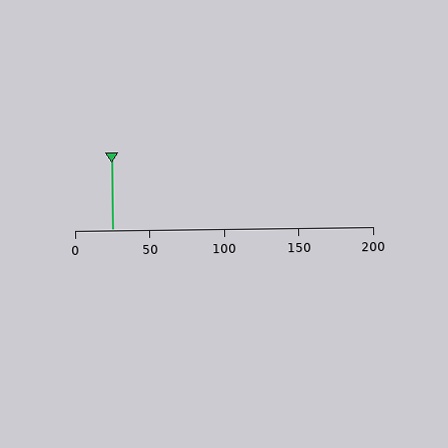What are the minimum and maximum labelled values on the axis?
The axis runs from 0 to 200.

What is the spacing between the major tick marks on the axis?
The major ticks are spaced 50 apart.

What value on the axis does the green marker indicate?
The marker indicates approximately 25.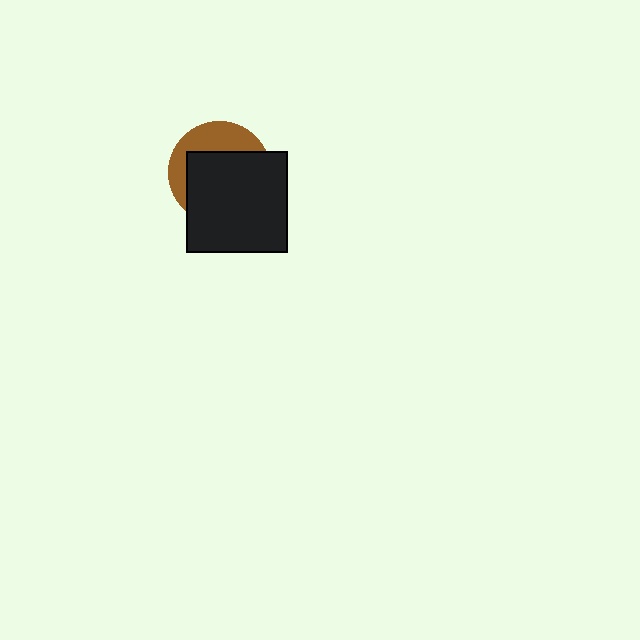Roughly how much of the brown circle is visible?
A small part of it is visible (roughly 34%).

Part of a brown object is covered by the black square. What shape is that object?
It is a circle.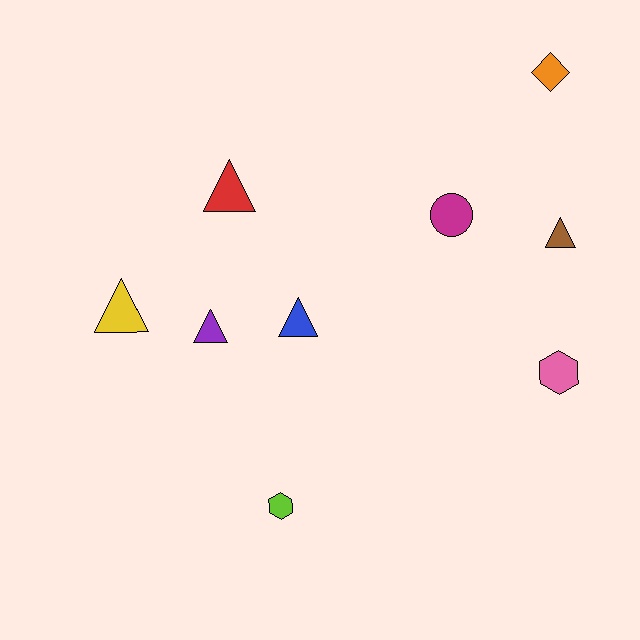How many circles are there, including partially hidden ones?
There is 1 circle.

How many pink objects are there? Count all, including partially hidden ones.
There is 1 pink object.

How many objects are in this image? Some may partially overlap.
There are 9 objects.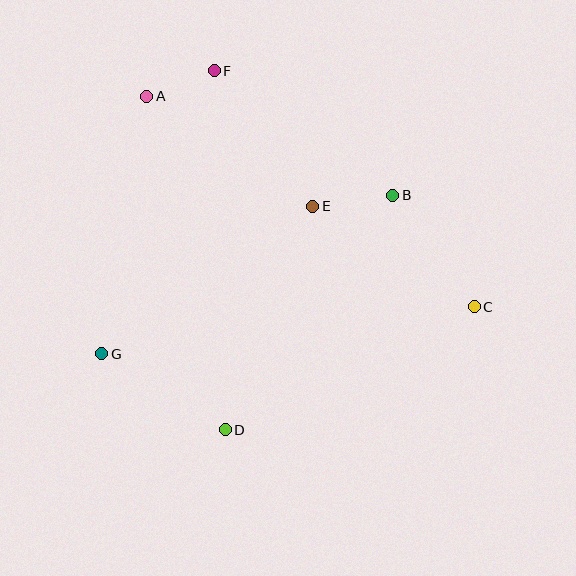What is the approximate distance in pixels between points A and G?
The distance between A and G is approximately 261 pixels.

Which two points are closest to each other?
Points A and F are closest to each other.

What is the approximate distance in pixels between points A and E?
The distance between A and E is approximately 199 pixels.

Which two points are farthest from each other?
Points A and C are farthest from each other.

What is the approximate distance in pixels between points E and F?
The distance between E and F is approximately 167 pixels.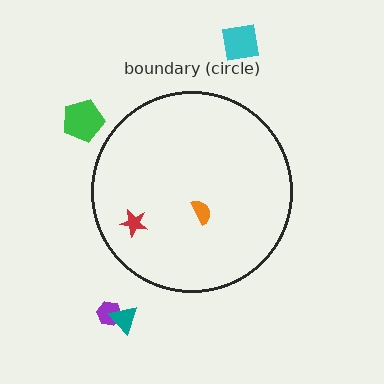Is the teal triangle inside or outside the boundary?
Outside.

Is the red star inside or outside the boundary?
Inside.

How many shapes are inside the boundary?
2 inside, 4 outside.